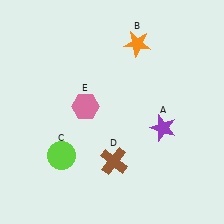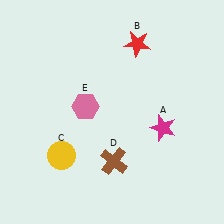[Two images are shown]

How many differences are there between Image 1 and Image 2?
There are 3 differences between the two images.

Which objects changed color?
A changed from purple to magenta. B changed from orange to red. C changed from lime to yellow.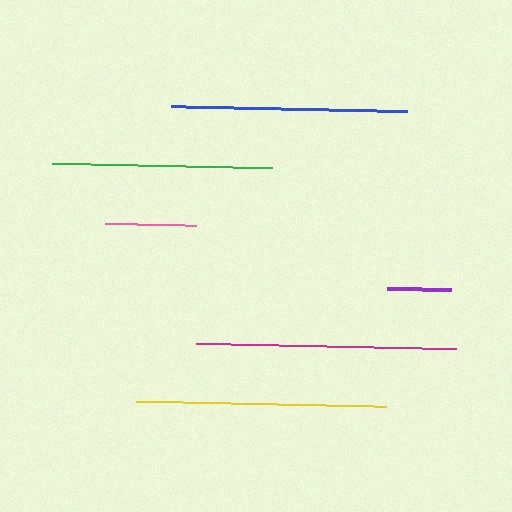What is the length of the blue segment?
The blue segment is approximately 236 pixels long.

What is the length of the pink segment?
The pink segment is approximately 91 pixels long.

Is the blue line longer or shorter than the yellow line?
The yellow line is longer than the blue line.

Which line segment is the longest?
The magenta line is the longest at approximately 260 pixels.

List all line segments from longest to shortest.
From longest to shortest: magenta, yellow, blue, green, pink, purple.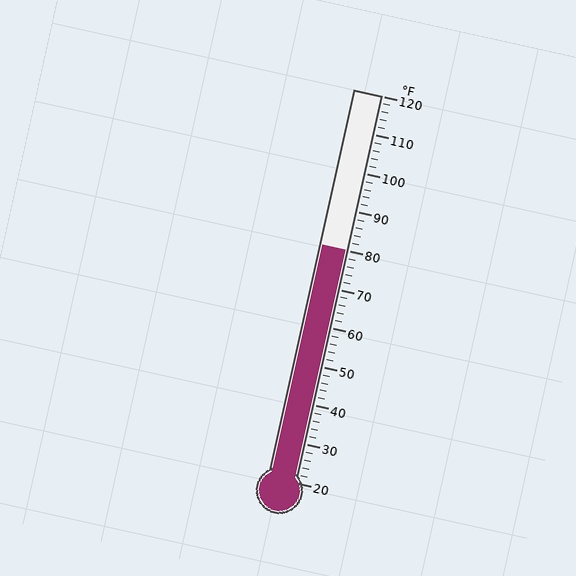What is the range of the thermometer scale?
The thermometer scale ranges from 20°F to 120°F.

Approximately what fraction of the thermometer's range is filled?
The thermometer is filled to approximately 60% of its range.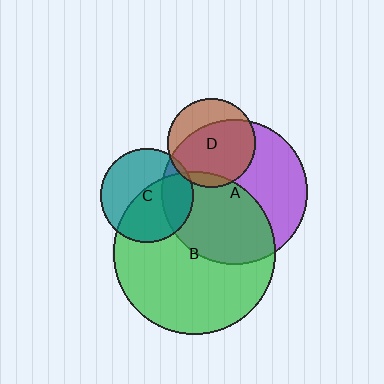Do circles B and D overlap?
Yes.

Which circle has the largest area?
Circle B (green).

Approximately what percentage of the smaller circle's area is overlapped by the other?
Approximately 10%.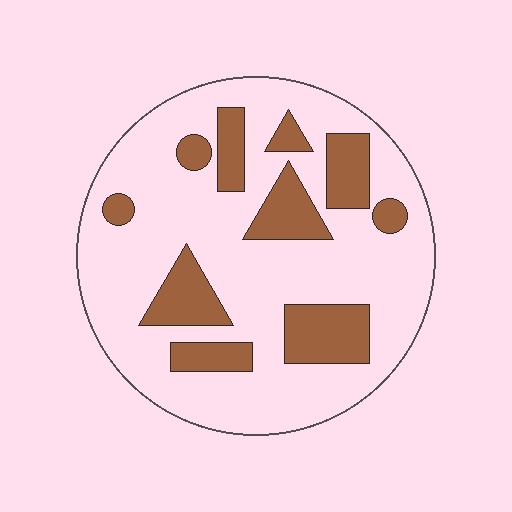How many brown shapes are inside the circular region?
10.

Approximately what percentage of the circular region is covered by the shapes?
Approximately 25%.